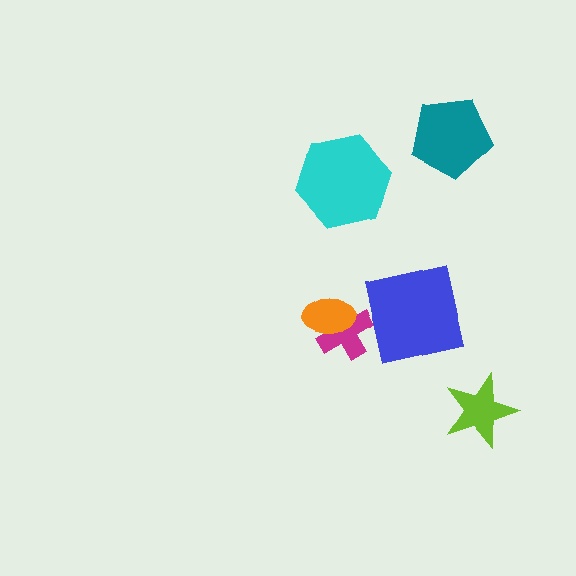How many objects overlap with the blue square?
0 objects overlap with the blue square.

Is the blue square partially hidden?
No, no other shape covers it.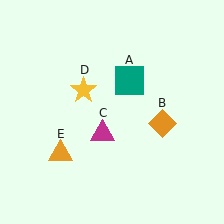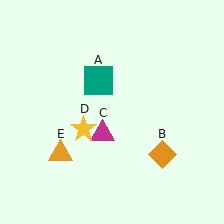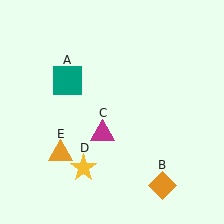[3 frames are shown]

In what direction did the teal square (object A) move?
The teal square (object A) moved left.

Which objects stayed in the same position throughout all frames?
Magenta triangle (object C) and orange triangle (object E) remained stationary.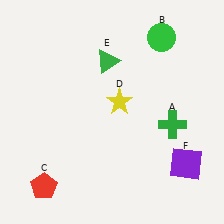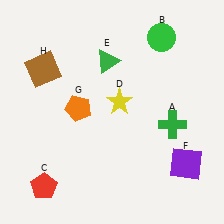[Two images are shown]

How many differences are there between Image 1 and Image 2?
There are 2 differences between the two images.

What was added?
An orange pentagon (G), a brown square (H) were added in Image 2.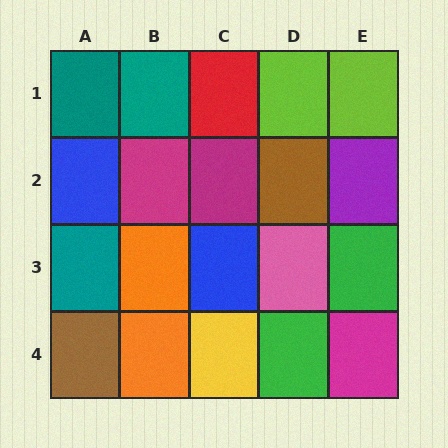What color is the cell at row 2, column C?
Magenta.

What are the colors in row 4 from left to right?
Brown, orange, yellow, green, magenta.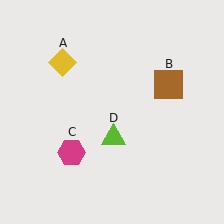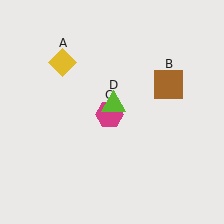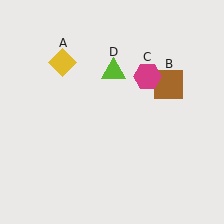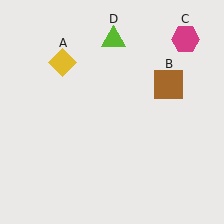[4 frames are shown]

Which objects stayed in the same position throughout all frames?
Yellow diamond (object A) and brown square (object B) remained stationary.